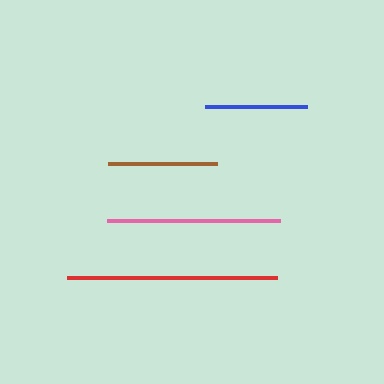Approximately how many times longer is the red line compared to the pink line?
The red line is approximately 1.2 times the length of the pink line.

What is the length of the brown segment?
The brown segment is approximately 109 pixels long.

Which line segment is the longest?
The red line is the longest at approximately 210 pixels.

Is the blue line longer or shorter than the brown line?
The brown line is longer than the blue line.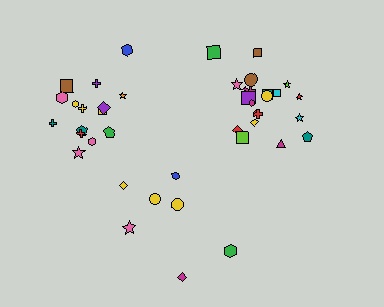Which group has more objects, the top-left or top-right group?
The top-right group.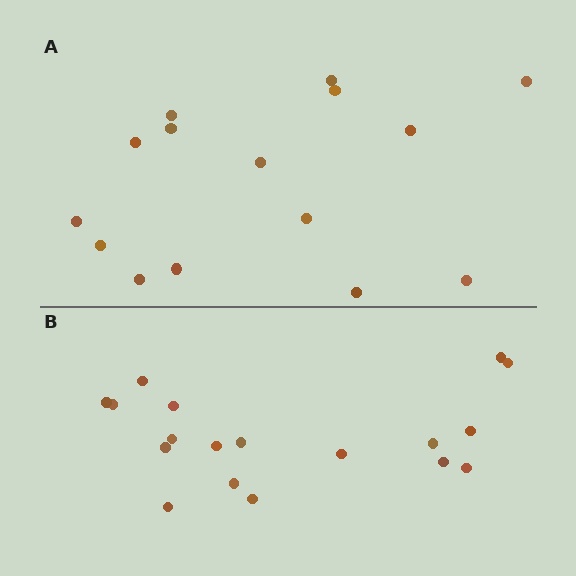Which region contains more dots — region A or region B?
Region B (the bottom region) has more dots.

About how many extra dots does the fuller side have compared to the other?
Region B has just a few more — roughly 2 or 3 more dots than region A.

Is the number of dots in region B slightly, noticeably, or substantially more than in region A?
Region B has only slightly more — the two regions are fairly close. The ratio is roughly 1.2 to 1.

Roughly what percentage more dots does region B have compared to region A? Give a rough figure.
About 20% more.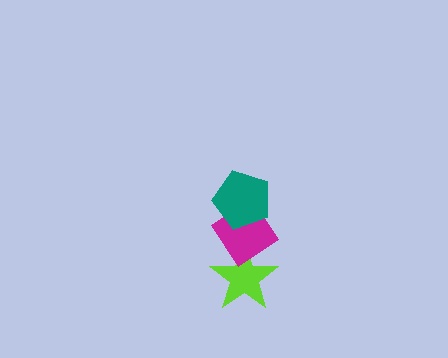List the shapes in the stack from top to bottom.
From top to bottom: the teal pentagon, the magenta diamond, the lime star.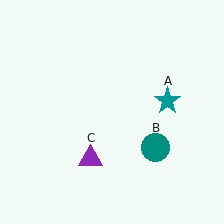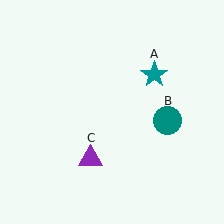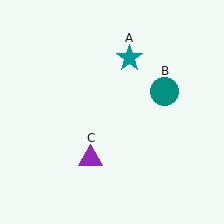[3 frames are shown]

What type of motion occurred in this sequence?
The teal star (object A), teal circle (object B) rotated counterclockwise around the center of the scene.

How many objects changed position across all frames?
2 objects changed position: teal star (object A), teal circle (object B).